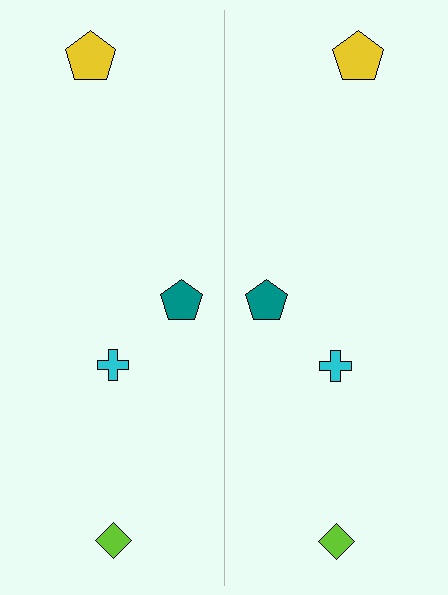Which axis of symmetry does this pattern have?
The pattern has a vertical axis of symmetry running through the center of the image.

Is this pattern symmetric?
Yes, this pattern has bilateral (reflection) symmetry.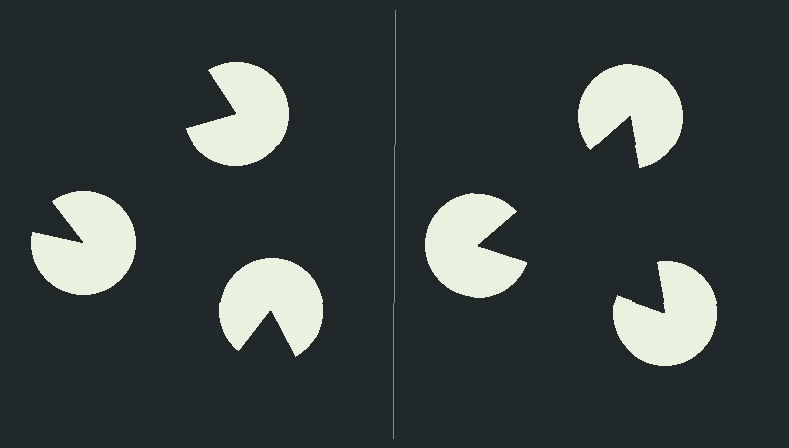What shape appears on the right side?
An illusory triangle.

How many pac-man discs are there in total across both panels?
6 — 3 on each side.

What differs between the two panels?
The pac-man discs are positioned identically on both sides; only the wedge orientations differ. On the right they align to a triangle; on the left they are misaligned.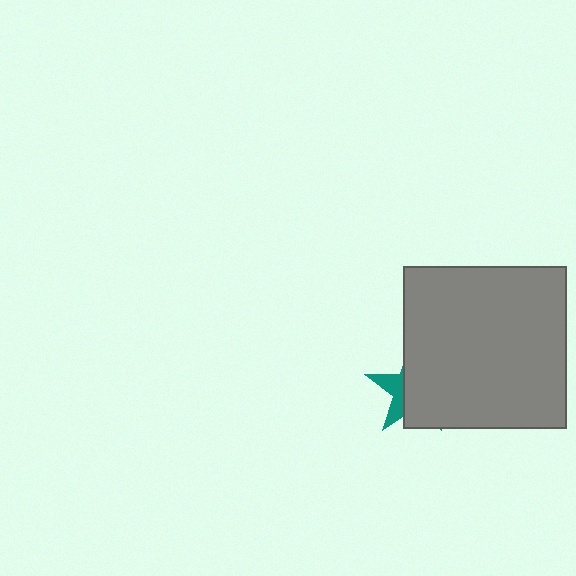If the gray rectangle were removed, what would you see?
You would see the complete teal star.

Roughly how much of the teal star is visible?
A small part of it is visible (roughly 32%).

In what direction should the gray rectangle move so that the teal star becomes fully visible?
The gray rectangle should move right. That is the shortest direction to clear the overlap and leave the teal star fully visible.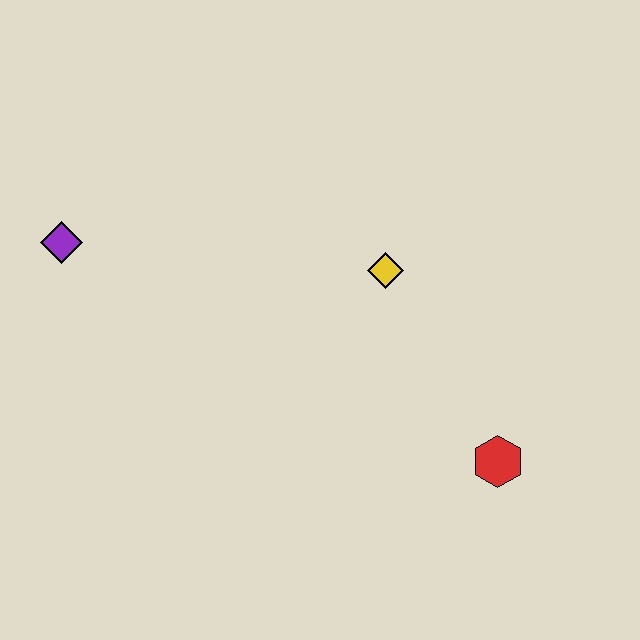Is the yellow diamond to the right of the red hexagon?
No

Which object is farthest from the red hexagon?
The purple diamond is farthest from the red hexagon.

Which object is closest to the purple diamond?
The yellow diamond is closest to the purple diamond.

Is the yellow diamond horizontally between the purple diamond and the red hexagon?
Yes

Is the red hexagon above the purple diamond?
No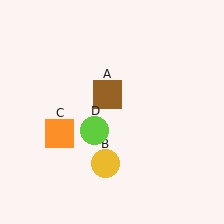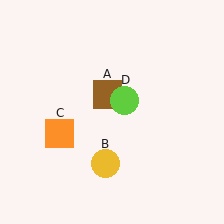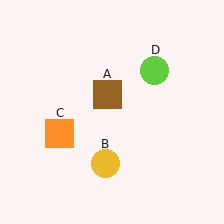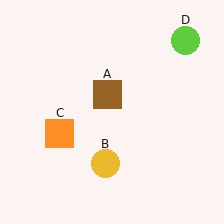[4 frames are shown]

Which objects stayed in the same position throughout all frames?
Brown square (object A) and yellow circle (object B) and orange square (object C) remained stationary.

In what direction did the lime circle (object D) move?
The lime circle (object D) moved up and to the right.